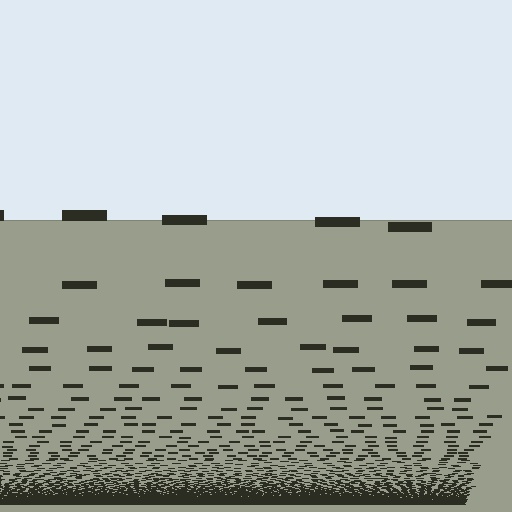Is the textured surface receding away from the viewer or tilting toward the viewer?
The surface appears to tilt toward the viewer. Texture elements get larger and sparser toward the top.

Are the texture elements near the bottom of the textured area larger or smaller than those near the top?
Smaller. The gradient is inverted — elements near the bottom are smaller and denser.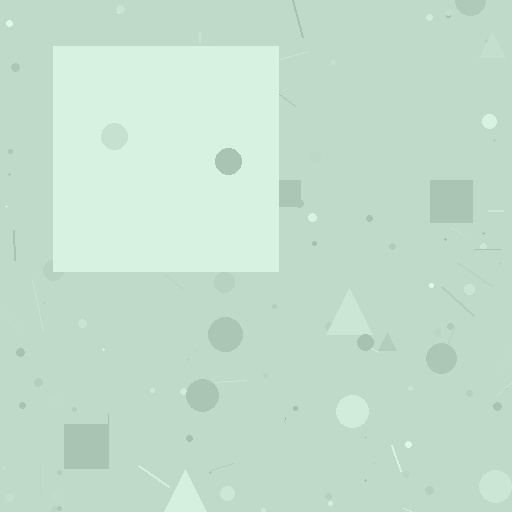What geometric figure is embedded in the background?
A square is embedded in the background.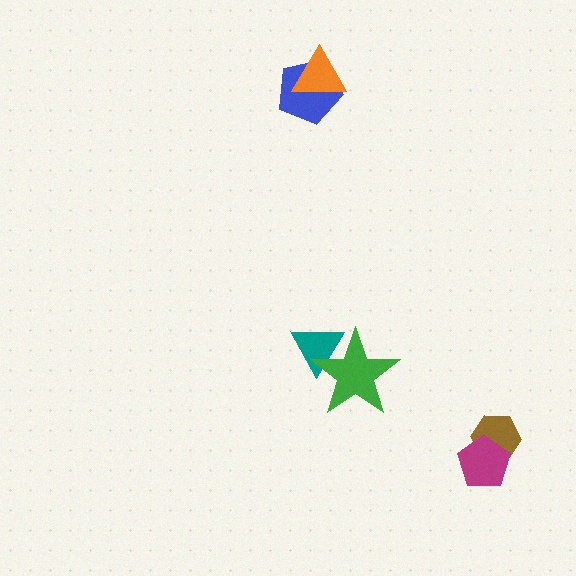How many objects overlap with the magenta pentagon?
1 object overlaps with the magenta pentagon.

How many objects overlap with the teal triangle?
1 object overlaps with the teal triangle.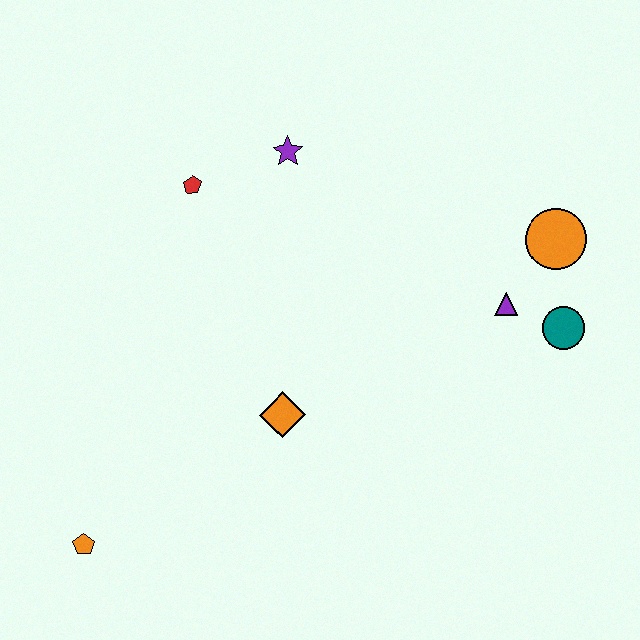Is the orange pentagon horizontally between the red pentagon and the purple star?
No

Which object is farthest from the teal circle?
The orange pentagon is farthest from the teal circle.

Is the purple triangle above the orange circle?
No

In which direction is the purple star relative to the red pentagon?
The purple star is to the right of the red pentagon.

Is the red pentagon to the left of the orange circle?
Yes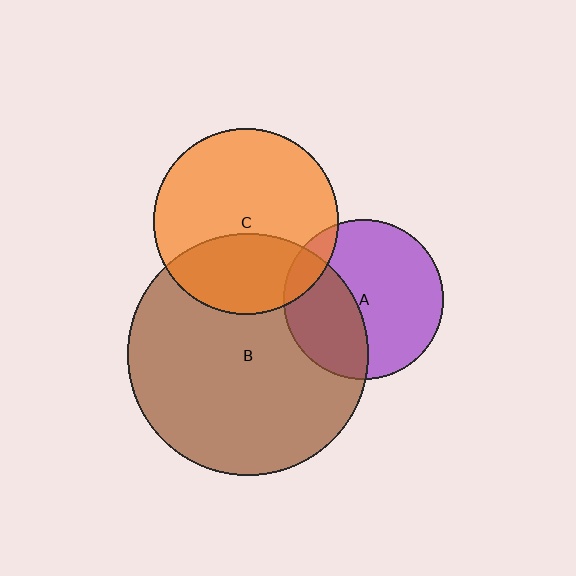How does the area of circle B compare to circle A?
Approximately 2.3 times.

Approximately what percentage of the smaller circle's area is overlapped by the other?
Approximately 10%.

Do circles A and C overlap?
Yes.